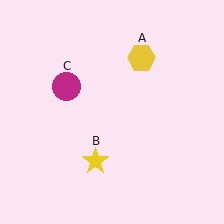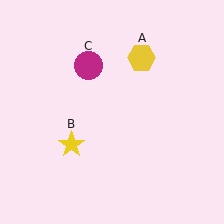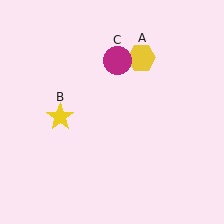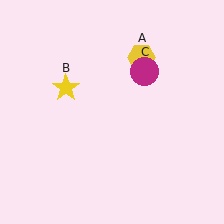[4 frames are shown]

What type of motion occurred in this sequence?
The yellow star (object B), magenta circle (object C) rotated clockwise around the center of the scene.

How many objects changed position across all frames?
2 objects changed position: yellow star (object B), magenta circle (object C).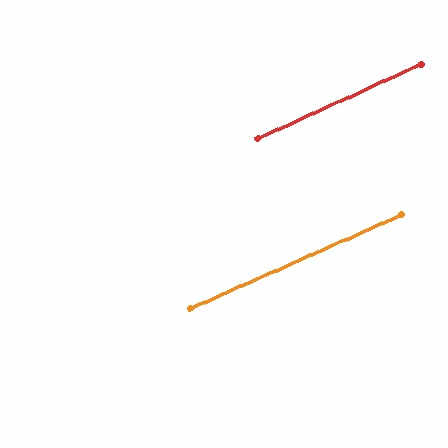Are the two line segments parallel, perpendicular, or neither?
Parallel — their directions differ by only 0.7°.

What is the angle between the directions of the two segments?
Approximately 1 degree.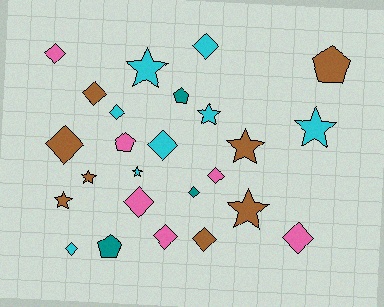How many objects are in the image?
There are 25 objects.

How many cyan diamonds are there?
There are 4 cyan diamonds.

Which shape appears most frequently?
Diamond, with 13 objects.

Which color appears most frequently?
Brown, with 8 objects.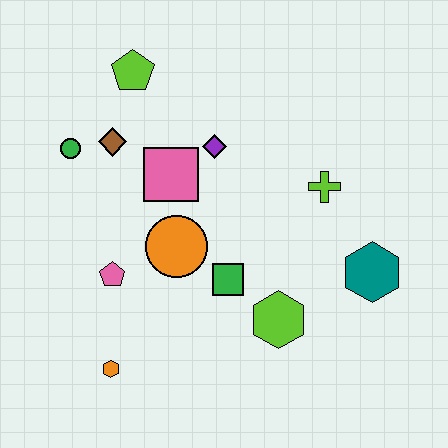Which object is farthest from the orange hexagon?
The lime pentagon is farthest from the orange hexagon.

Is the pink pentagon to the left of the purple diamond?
Yes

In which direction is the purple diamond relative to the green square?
The purple diamond is above the green square.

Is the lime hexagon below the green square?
Yes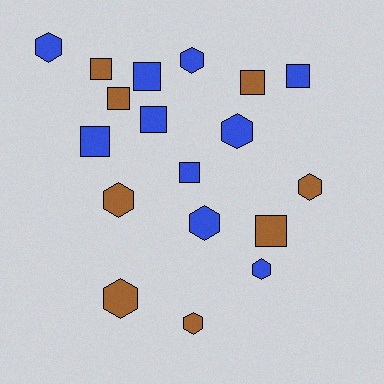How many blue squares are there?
There are 5 blue squares.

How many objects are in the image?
There are 18 objects.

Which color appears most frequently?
Blue, with 10 objects.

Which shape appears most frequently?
Hexagon, with 9 objects.